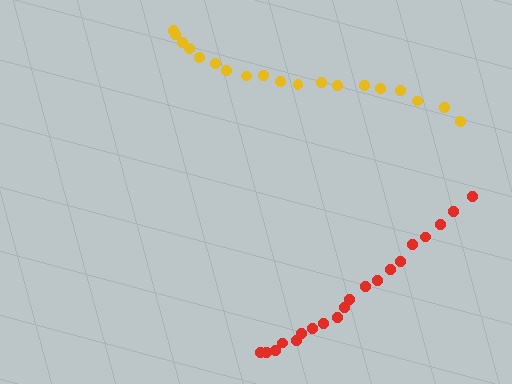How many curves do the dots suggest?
There are 2 distinct paths.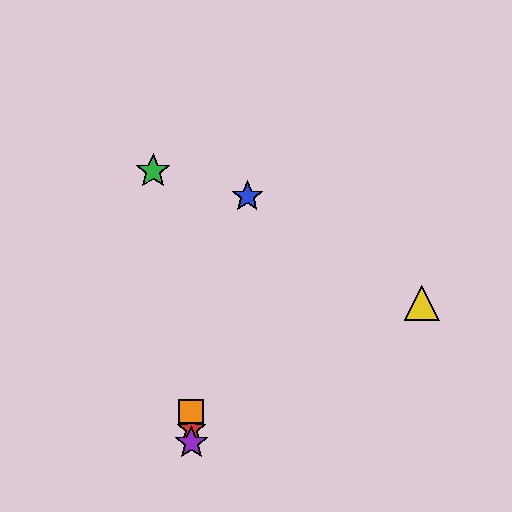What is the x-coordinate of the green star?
The green star is at x≈153.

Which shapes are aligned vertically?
The red star, the purple star, the orange square are aligned vertically.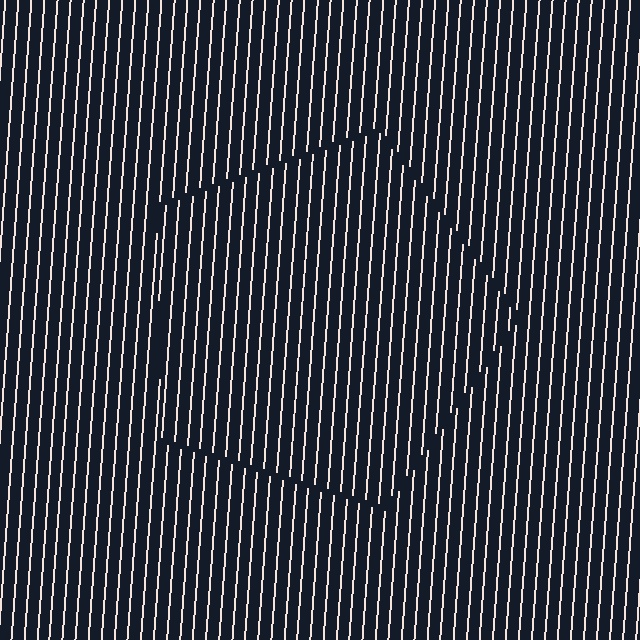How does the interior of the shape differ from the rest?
The interior of the shape contains the same grating, shifted by half a period — the contour is defined by the phase discontinuity where line-ends from the inner and outer gratings abut.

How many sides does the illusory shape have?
5 sides — the line-ends trace a pentagon.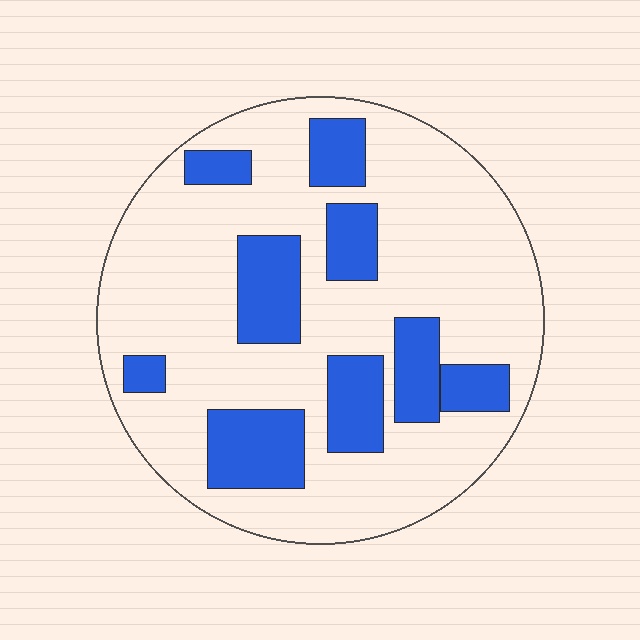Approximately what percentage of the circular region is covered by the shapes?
Approximately 25%.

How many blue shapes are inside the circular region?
9.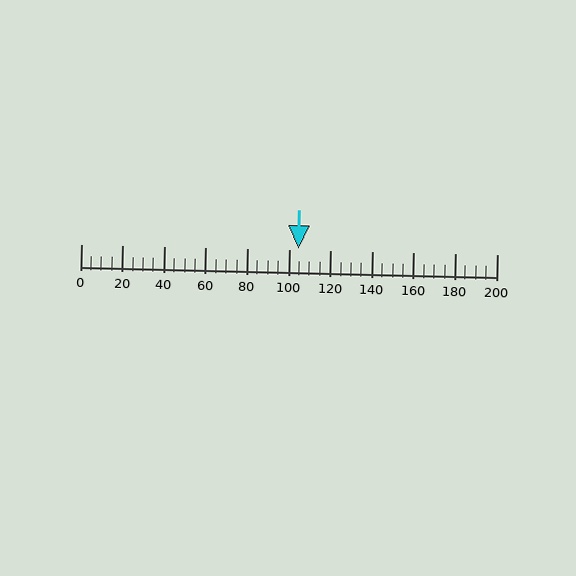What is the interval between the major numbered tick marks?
The major tick marks are spaced 20 units apart.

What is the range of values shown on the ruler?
The ruler shows values from 0 to 200.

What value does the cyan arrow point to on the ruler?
The cyan arrow points to approximately 104.